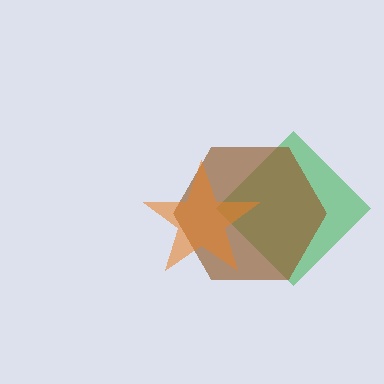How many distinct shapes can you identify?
There are 3 distinct shapes: a green diamond, a brown hexagon, an orange star.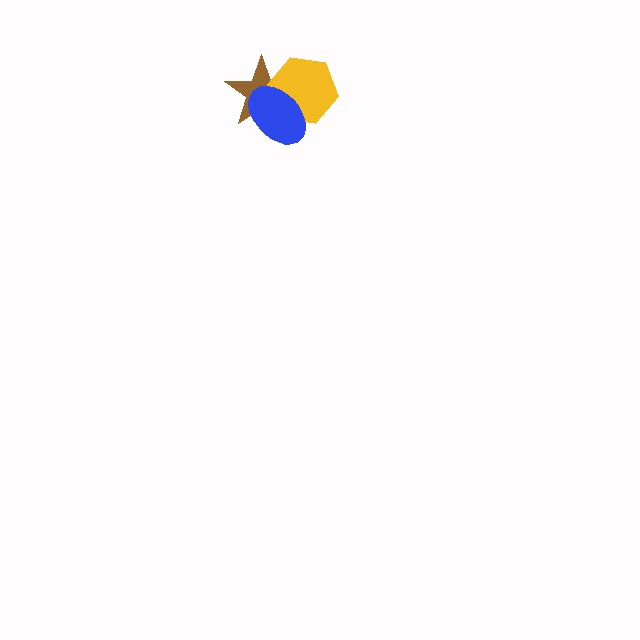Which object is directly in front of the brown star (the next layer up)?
The yellow hexagon is directly in front of the brown star.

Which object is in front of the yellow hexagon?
The blue ellipse is in front of the yellow hexagon.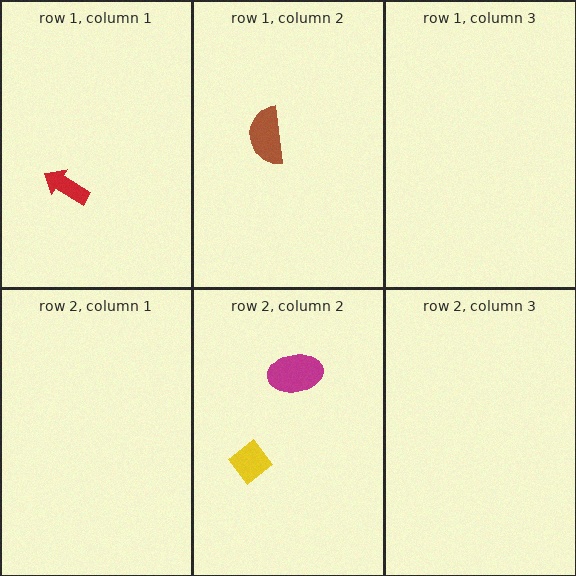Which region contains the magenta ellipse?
The row 2, column 2 region.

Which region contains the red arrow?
The row 1, column 1 region.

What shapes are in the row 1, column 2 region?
The brown semicircle.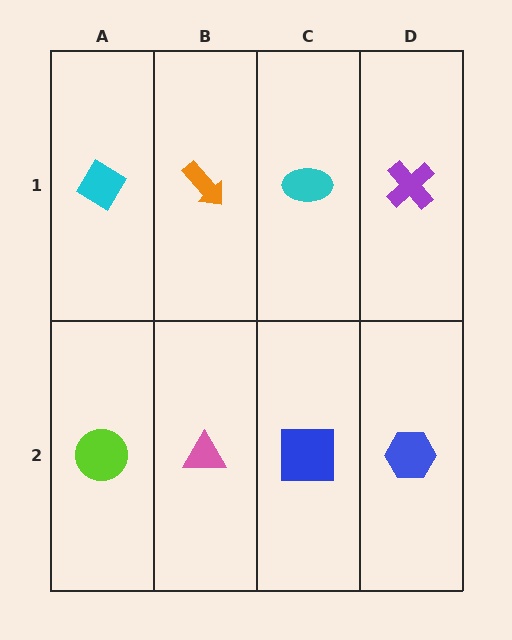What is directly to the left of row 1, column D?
A cyan ellipse.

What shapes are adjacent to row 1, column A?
A lime circle (row 2, column A), an orange arrow (row 1, column B).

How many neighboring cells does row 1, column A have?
2.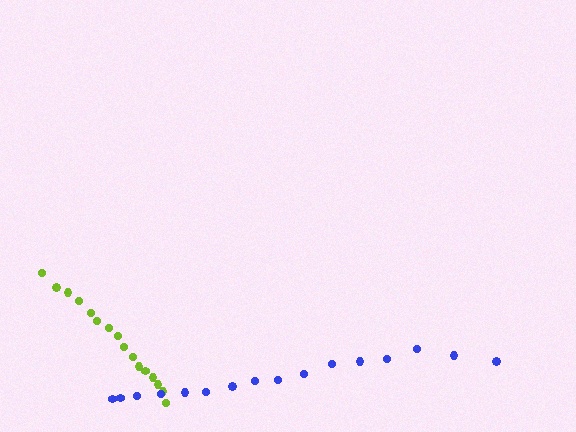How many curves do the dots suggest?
There are 2 distinct paths.